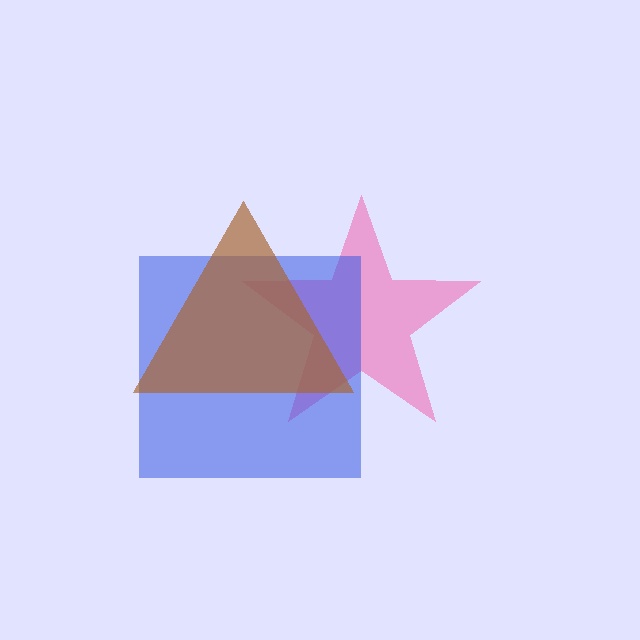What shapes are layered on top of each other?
The layered shapes are: a pink star, a blue square, a brown triangle.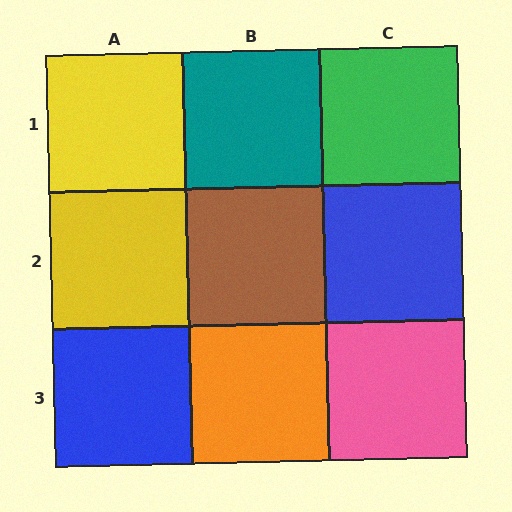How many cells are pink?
1 cell is pink.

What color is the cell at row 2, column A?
Yellow.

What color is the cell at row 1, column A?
Yellow.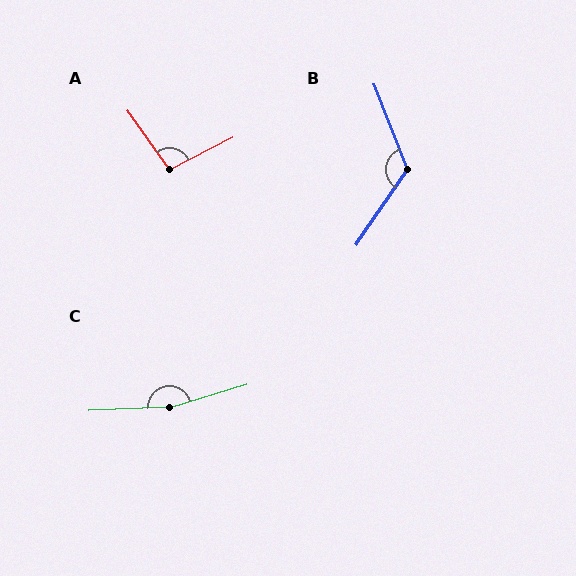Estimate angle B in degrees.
Approximately 125 degrees.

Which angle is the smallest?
A, at approximately 98 degrees.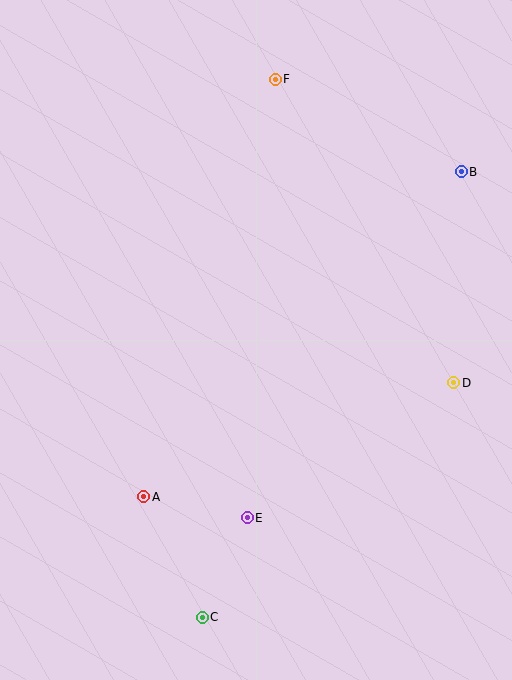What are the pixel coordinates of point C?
Point C is at (202, 617).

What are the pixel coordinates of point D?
Point D is at (454, 383).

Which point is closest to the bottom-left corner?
Point C is closest to the bottom-left corner.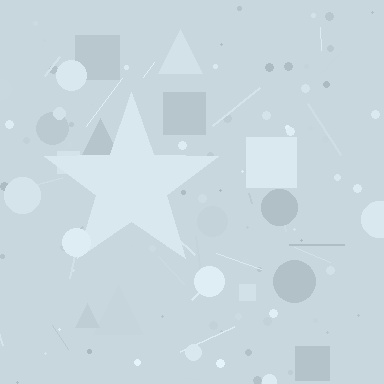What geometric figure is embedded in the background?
A star is embedded in the background.